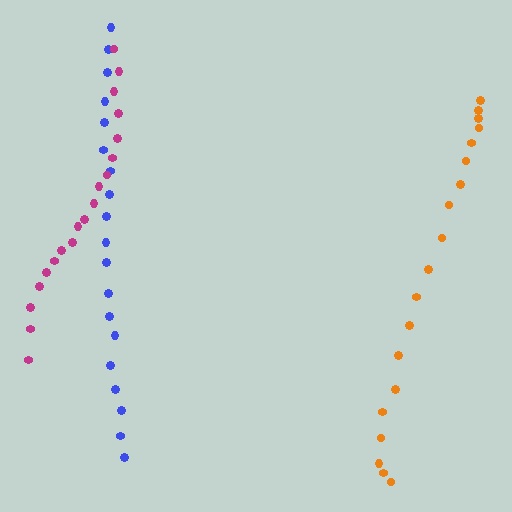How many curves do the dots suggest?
There are 3 distinct paths.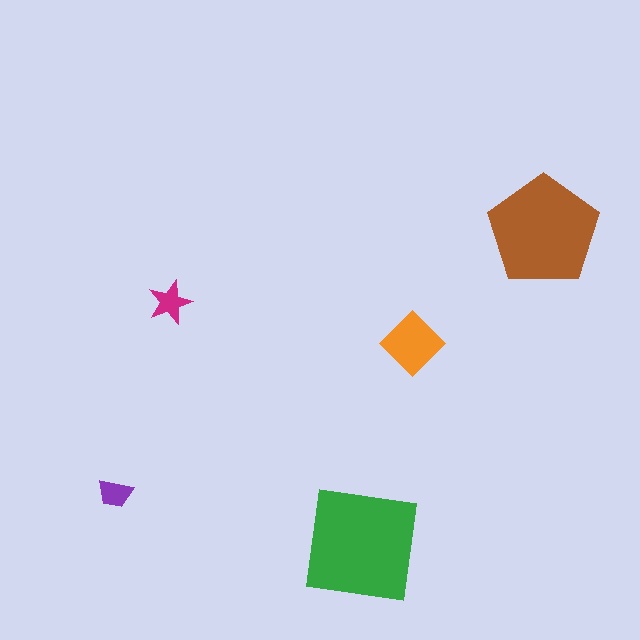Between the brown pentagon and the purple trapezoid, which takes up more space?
The brown pentagon.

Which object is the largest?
The green square.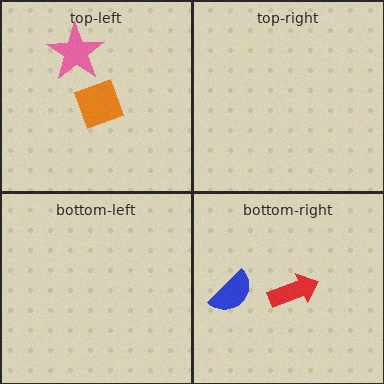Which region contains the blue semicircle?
The bottom-right region.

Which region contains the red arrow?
The bottom-right region.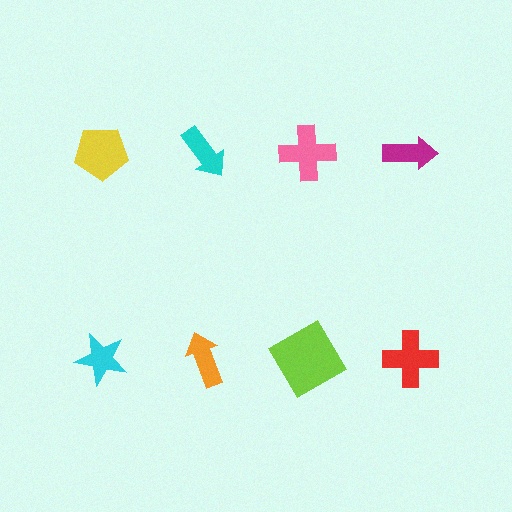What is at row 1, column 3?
A pink cross.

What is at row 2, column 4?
A red cross.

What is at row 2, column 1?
A cyan star.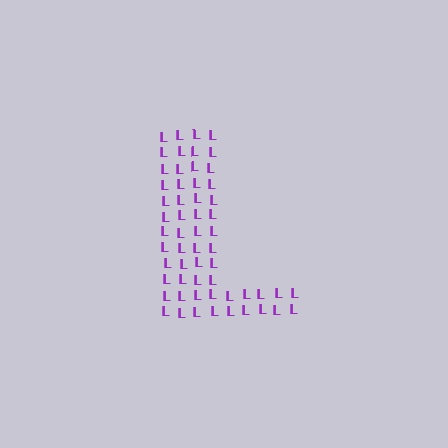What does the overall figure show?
The overall figure shows the letter L.